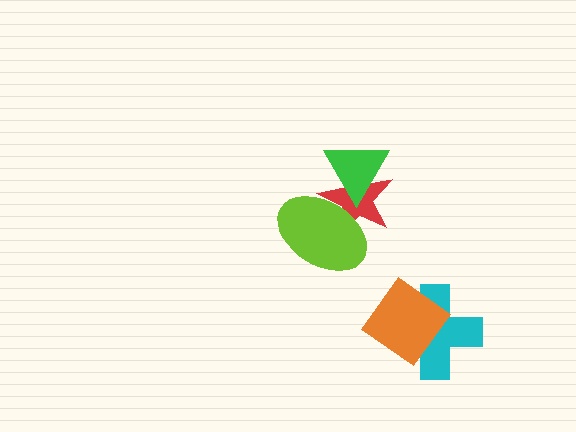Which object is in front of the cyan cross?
The orange diamond is in front of the cyan cross.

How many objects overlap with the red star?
2 objects overlap with the red star.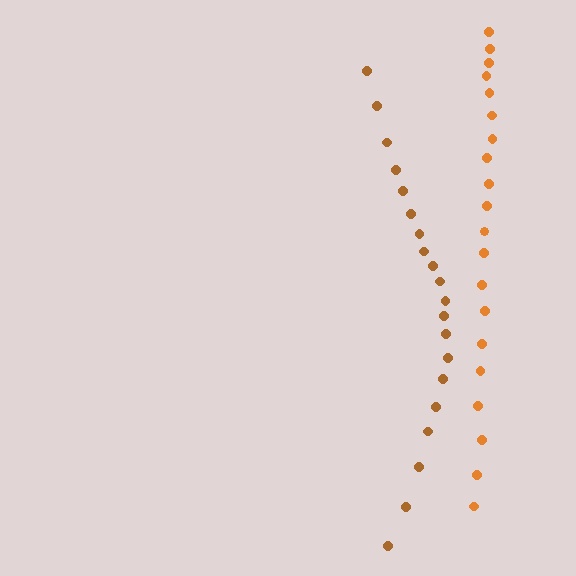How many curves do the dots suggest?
There are 2 distinct paths.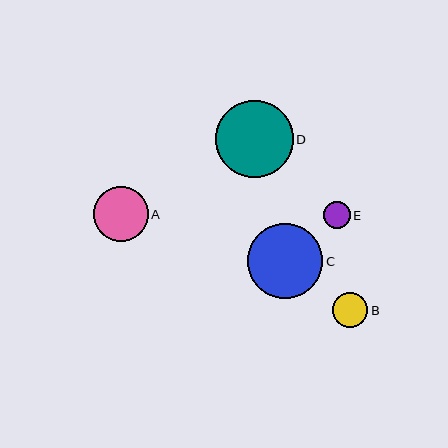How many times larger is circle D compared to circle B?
Circle D is approximately 2.2 times the size of circle B.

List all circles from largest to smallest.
From largest to smallest: D, C, A, B, E.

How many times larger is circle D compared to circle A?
Circle D is approximately 1.4 times the size of circle A.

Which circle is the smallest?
Circle E is the smallest with a size of approximately 27 pixels.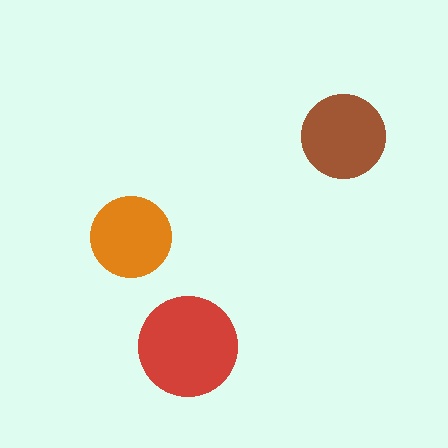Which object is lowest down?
The red circle is bottommost.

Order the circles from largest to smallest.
the red one, the brown one, the orange one.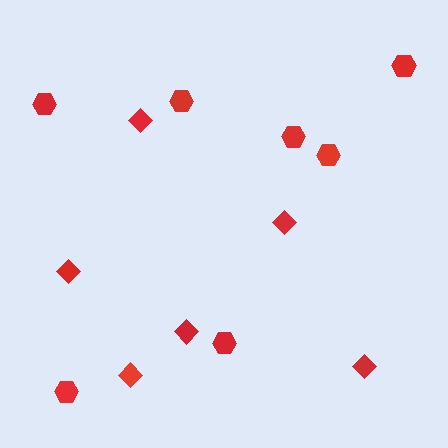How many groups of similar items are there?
There are 2 groups: one group of diamonds (6) and one group of hexagons (7).